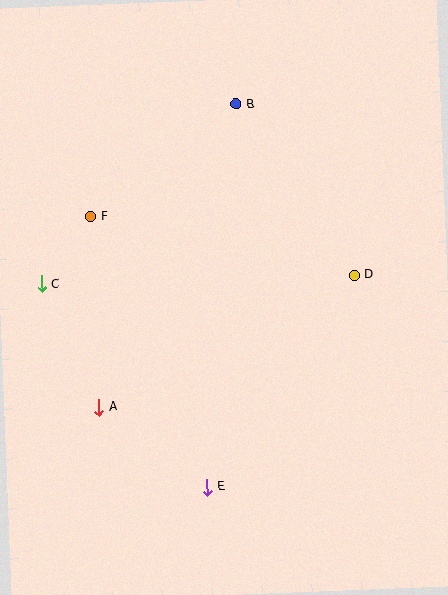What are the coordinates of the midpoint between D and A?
The midpoint between D and A is at (227, 341).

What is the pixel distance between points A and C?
The distance between A and C is 136 pixels.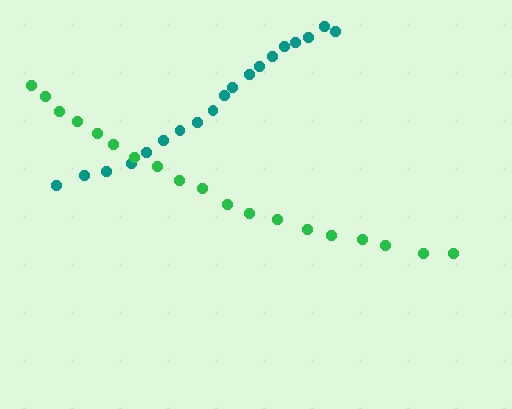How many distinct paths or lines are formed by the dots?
There are 2 distinct paths.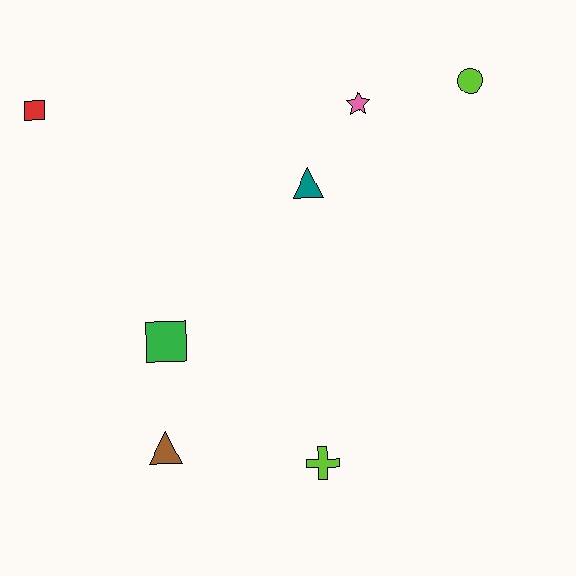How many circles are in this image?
There is 1 circle.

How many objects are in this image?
There are 7 objects.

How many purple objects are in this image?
There are no purple objects.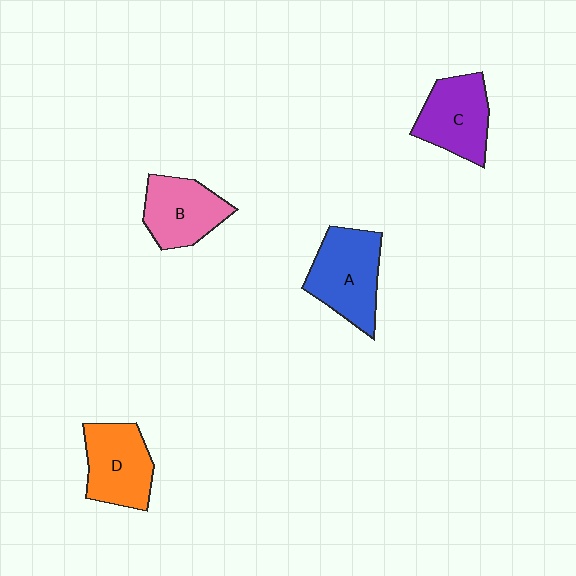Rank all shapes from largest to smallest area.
From largest to smallest: A (blue), D (orange), C (purple), B (pink).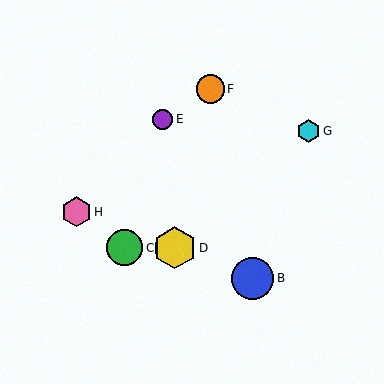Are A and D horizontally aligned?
Yes, both are at y≈248.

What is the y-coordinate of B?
Object B is at y≈278.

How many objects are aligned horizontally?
3 objects (A, C, D) are aligned horizontally.